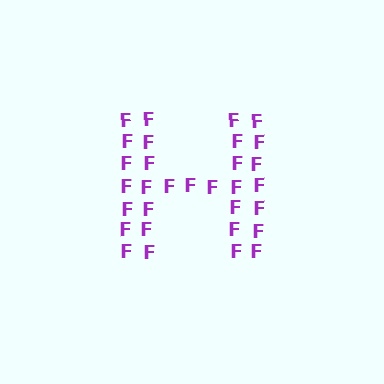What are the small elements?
The small elements are letter F's.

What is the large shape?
The large shape is the letter H.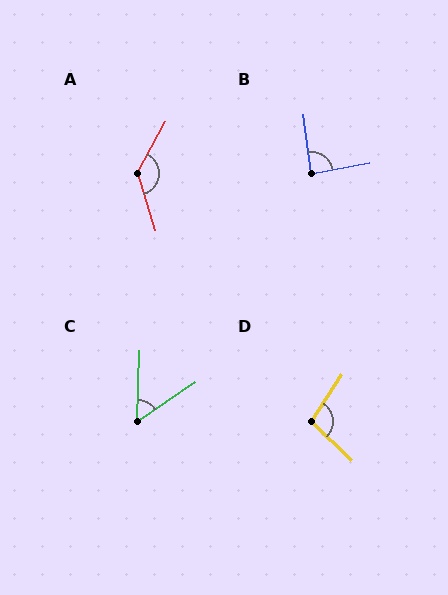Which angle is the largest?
A, at approximately 134 degrees.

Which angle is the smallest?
C, at approximately 54 degrees.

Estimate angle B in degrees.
Approximately 86 degrees.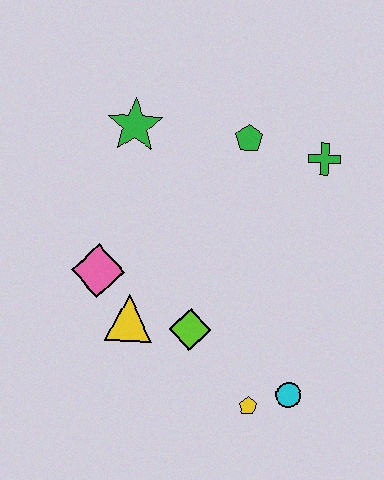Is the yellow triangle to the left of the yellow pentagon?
Yes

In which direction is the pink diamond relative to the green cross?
The pink diamond is to the left of the green cross.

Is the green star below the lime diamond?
No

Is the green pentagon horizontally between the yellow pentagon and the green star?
Yes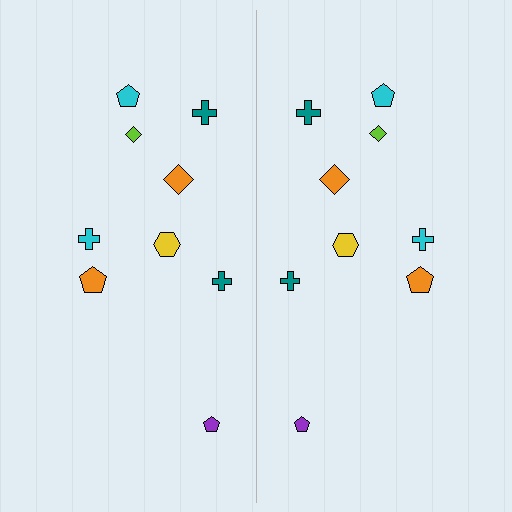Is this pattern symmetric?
Yes, this pattern has bilateral (reflection) symmetry.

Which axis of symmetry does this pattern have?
The pattern has a vertical axis of symmetry running through the center of the image.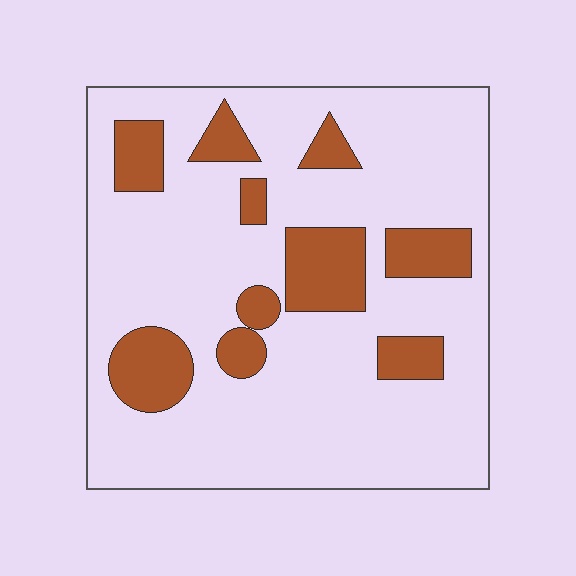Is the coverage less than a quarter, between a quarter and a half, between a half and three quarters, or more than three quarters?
Less than a quarter.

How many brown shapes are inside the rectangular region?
10.